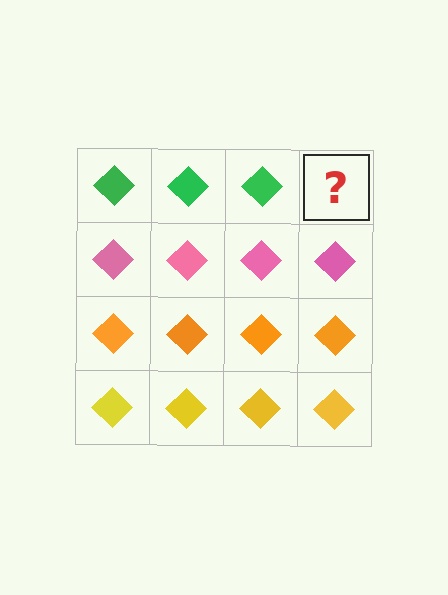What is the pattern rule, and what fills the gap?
The rule is that each row has a consistent color. The gap should be filled with a green diamond.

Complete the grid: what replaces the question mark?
The question mark should be replaced with a green diamond.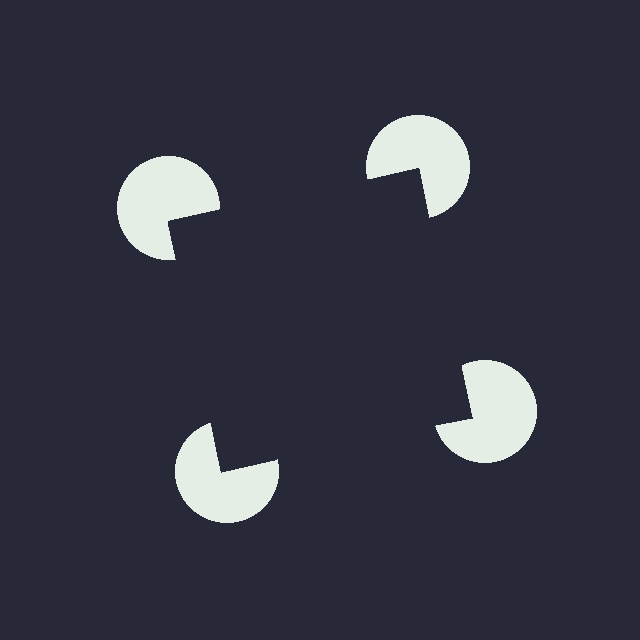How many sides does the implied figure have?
4 sides.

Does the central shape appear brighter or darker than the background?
It typically appears slightly darker than the background, even though no actual brightness change is drawn.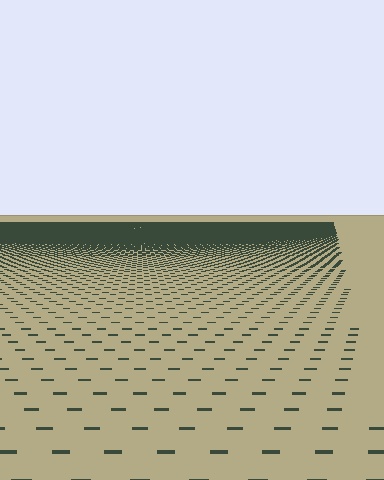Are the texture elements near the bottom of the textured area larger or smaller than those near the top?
Larger. Near the bottom, elements are closer to the viewer and appear at a bigger on-screen size.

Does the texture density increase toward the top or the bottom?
Density increases toward the top.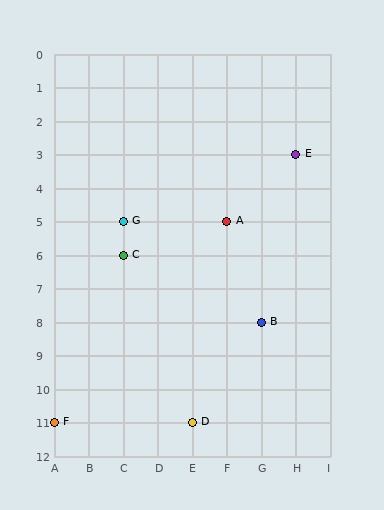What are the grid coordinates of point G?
Point G is at grid coordinates (C, 5).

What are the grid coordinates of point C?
Point C is at grid coordinates (C, 6).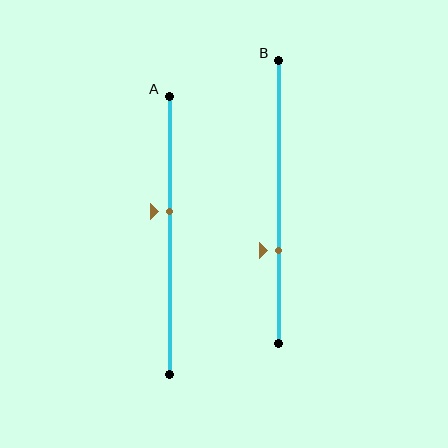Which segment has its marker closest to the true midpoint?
Segment A has its marker closest to the true midpoint.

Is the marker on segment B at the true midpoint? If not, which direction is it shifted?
No, the marker on segment B is shifted downward by about 17% of the segment length.